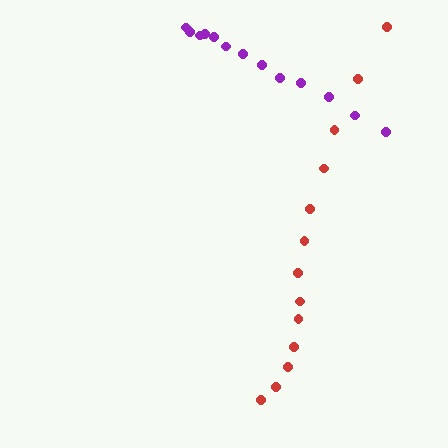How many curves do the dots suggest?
There are 2 distinct paths.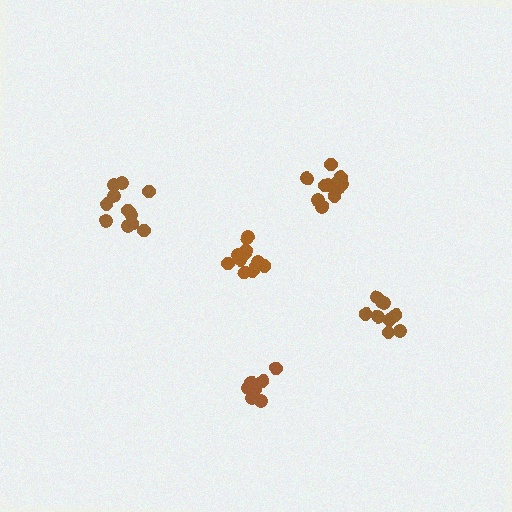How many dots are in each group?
Group 1: 11 dots, Group 2: 11 dots, Group 3: 9 dots, Group 4: 12 dots, Group 5: 7 dots (50 total).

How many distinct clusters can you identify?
There are 5 distinct clusters.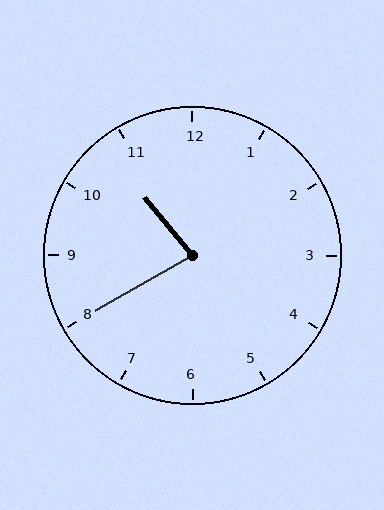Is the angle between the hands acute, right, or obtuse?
It is acute.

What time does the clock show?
10:40.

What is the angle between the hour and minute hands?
Approximately 80 degrees.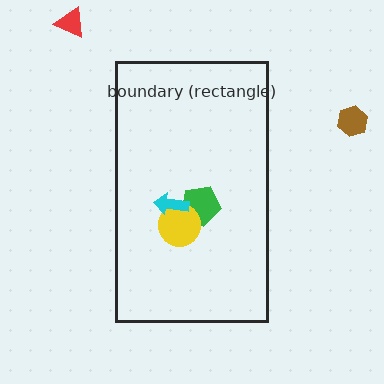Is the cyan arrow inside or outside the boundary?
Inside.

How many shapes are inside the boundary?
3 inside, 2 outside.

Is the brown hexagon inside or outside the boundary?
Outside.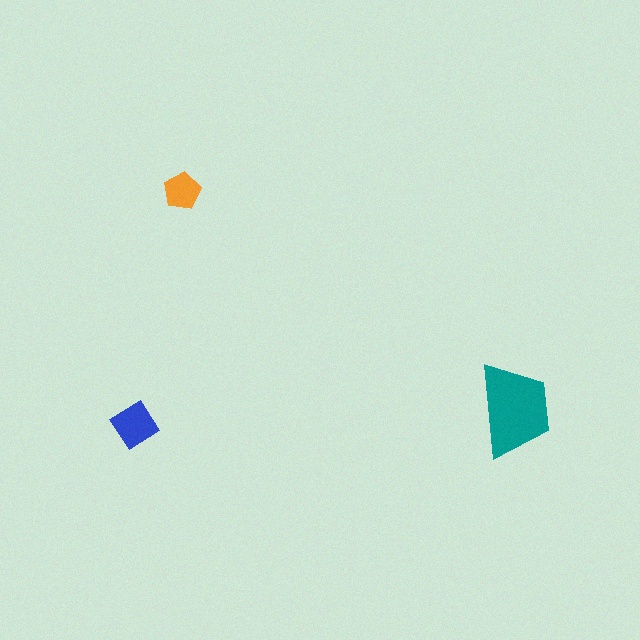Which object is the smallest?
The orange pentagon.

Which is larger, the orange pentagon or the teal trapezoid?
The teal trapezoid.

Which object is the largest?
The teal trapezoid.